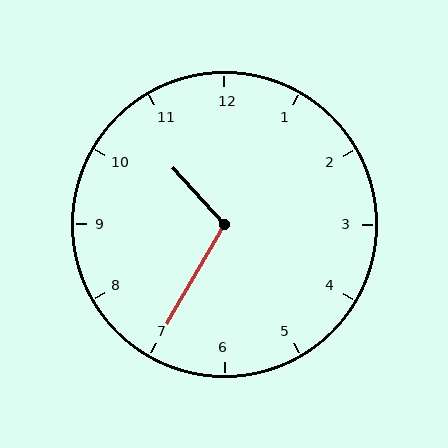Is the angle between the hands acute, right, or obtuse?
It is obtuse.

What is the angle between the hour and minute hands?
Approximately 108 degrees.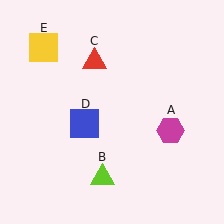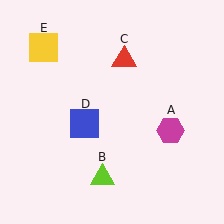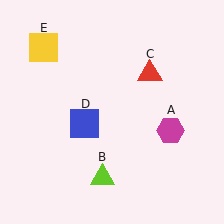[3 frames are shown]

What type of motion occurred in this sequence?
The red triangle (object C) rotated clockwise around the center of the scene.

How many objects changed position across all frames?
1 object changed position: red triangle (object C).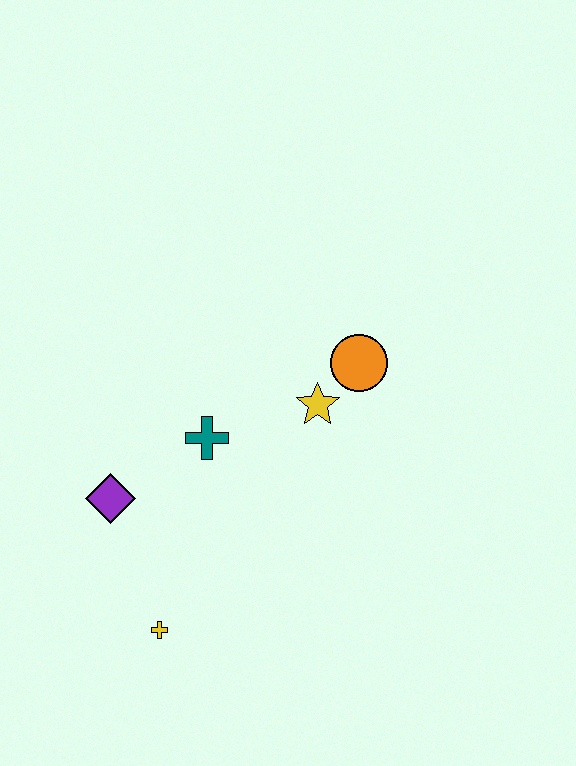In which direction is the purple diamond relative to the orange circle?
The purple diamond is to the left of the orange circle.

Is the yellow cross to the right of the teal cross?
No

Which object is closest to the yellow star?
The orange circle is closest to the yellow star.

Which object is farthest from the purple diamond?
The orange circle is farthest from the purple diamond.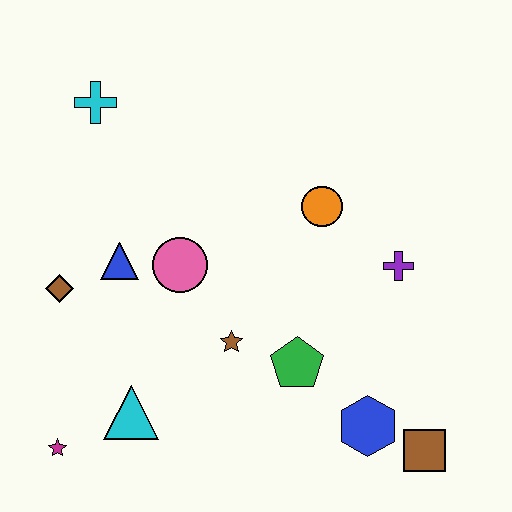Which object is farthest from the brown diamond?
The brown square is farthest from the brown diamond.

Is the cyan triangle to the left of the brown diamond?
No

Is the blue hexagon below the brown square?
No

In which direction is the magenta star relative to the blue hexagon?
The magenta star is to the left of the blue hexagon.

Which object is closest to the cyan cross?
The blue triangle is closest to the cyan cross.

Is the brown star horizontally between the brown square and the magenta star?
Yes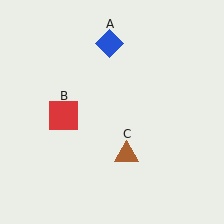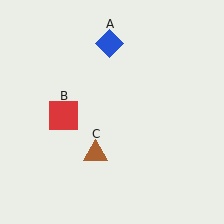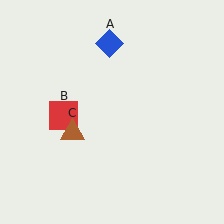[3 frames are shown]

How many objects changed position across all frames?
1 object changed position: brown triangle (object C).